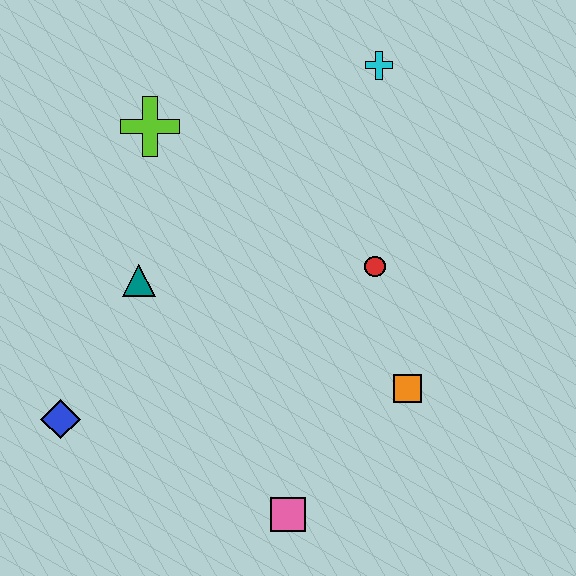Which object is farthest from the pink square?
The cyan cross is farthest from the pink square.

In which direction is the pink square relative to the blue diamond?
The pink square is to the right of the blue diamond.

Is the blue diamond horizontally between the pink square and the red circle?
No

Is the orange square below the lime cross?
Yes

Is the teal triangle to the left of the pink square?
Yes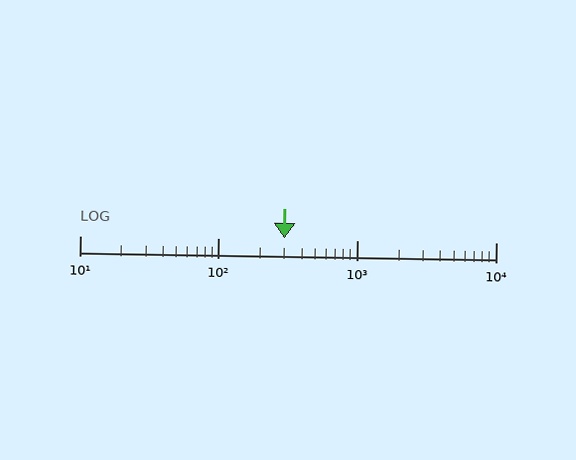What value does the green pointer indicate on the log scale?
The pointer indicates approximately 300.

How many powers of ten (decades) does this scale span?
The scale spans 3 decades, from 10 to 10000.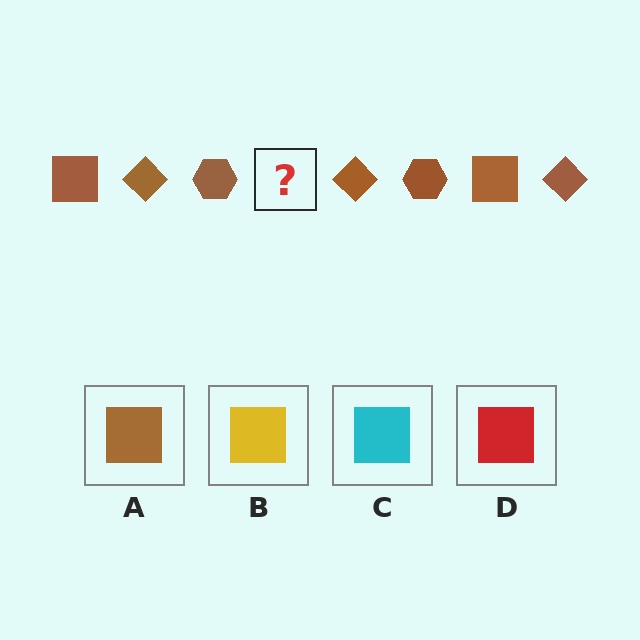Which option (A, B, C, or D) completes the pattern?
A.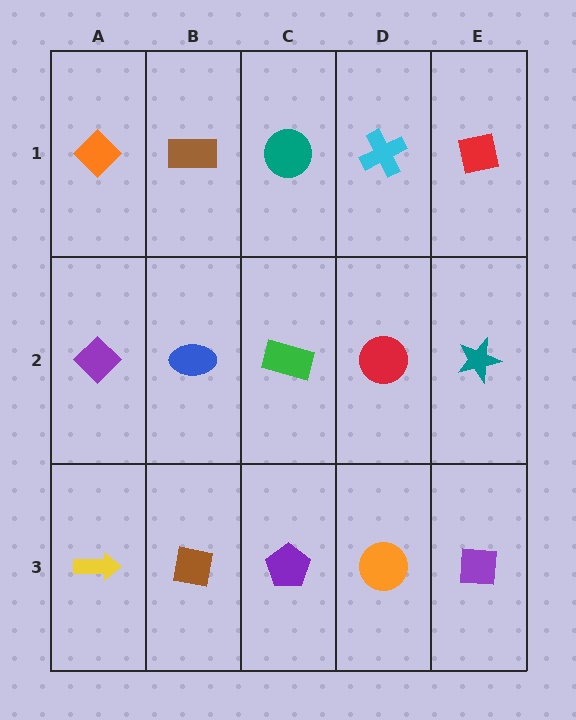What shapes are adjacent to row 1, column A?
A purple diamond (row 2, column A), a brown rectangle (row 1, column B).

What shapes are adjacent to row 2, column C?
A teal circle (row 1, column C), a purple pentagon (row 3, column C), a blue ellipse (row 2, column B), a red circle (row 2, column D).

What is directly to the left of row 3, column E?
An orange circle.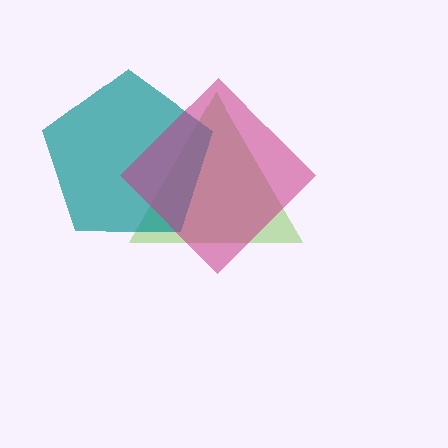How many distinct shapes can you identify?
There are 3 distinct shapes: a lime triangle, a teal pentagon, a magenta diamond.